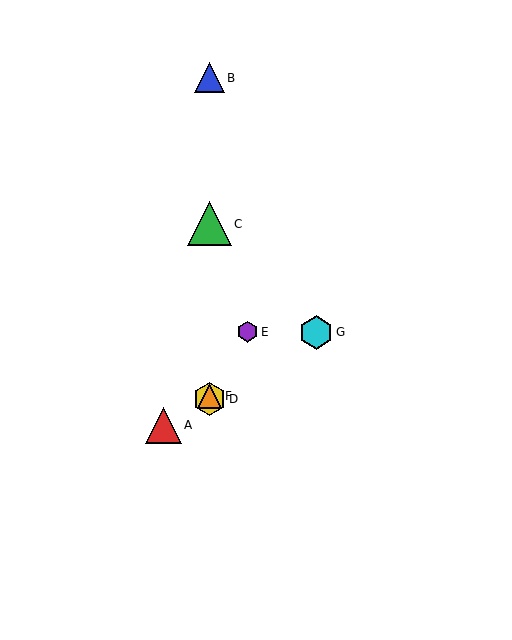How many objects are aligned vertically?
4 objects (B, C, D, F) are aligned vertically.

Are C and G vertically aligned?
No, C is at x≈210 and G is at x≈316.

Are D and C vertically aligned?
Yes, both are at x≈210.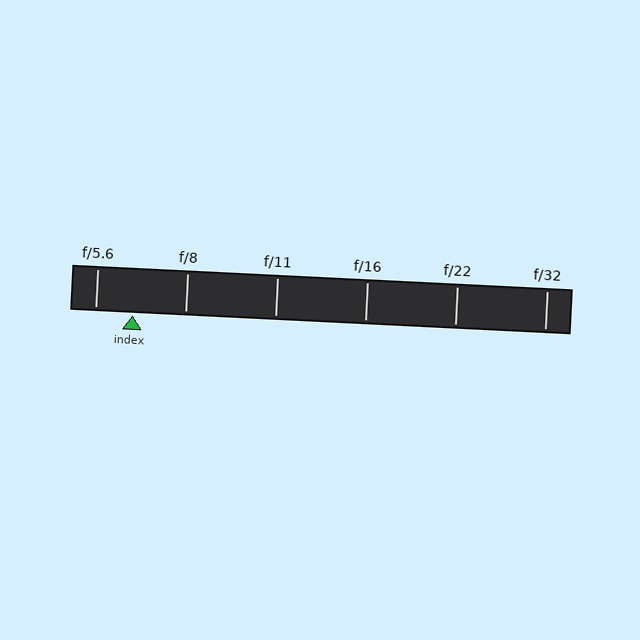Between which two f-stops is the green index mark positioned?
The index mark is between f/5.6 and f/8.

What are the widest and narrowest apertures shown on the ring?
The widest aperture shown is f/5.6 and the narrowest is f/32.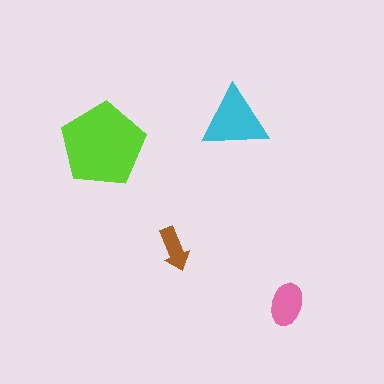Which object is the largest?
The lime pentagon.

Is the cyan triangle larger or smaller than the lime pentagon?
Smaller.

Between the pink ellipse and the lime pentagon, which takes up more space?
The lime pentagon.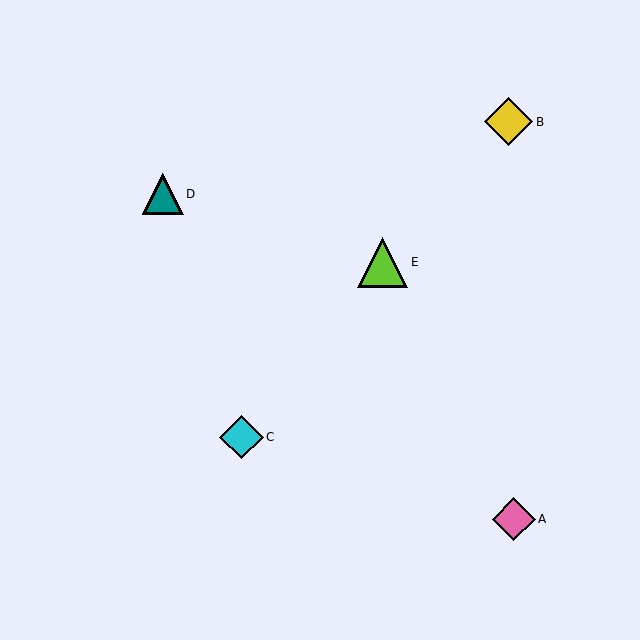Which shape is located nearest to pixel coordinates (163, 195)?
The teal triangle (labeled D) at (163, 194) is nearest to that location.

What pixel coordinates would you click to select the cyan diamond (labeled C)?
Click at (242, 437) to select the cyan diamond C.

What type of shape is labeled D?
Shape D is a teal triangle.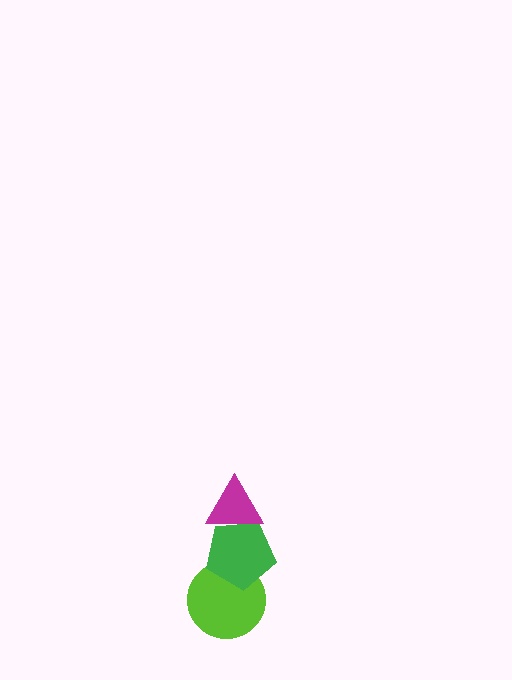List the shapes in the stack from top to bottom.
From top to bottom: the magenta triangle, the green pentagon, the lime circle.